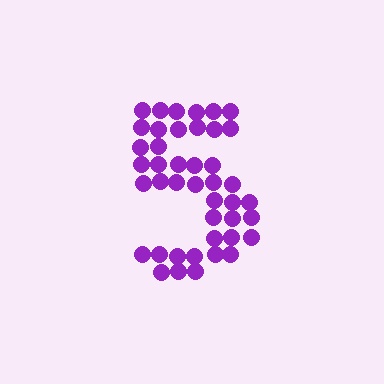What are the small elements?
The small elements are circles.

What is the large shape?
The large shape is the digit 5.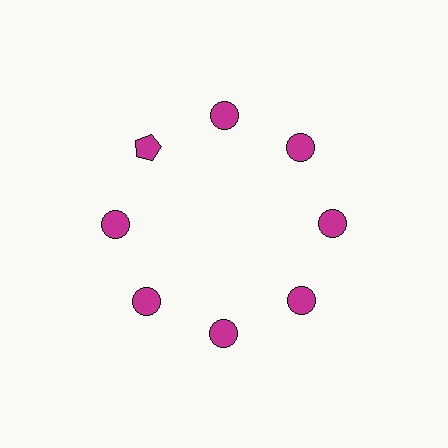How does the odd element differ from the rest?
It has a different shape: pentagon instead of circle.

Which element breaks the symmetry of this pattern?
The magenta pentagon at roughly the 10 o'clock position breaks the symmetry. All other shapes are magenta circles.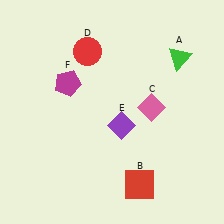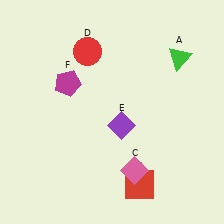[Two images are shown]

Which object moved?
The pink diamond (C) moved down.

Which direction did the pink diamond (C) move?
The pink diamond (C) moved down.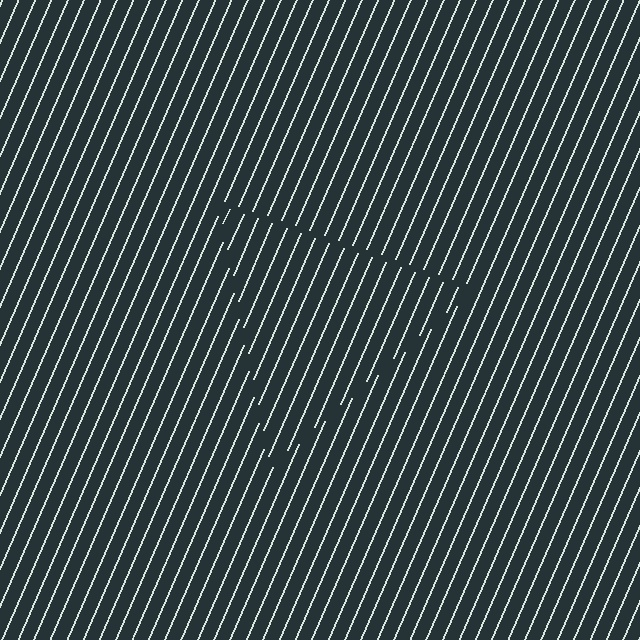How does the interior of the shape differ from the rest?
The interior of the shape contains the same grating, shifted by half a period — the contour is defined by the phase discontinuity where line-ends from the inner and outer gratings abut.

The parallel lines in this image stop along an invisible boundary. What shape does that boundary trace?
An illusory triangle. The interior of the shape contains the same grating, shifted by half a period — the contour is defined by the phase discontinuity where line-ends from the inner and outer gratings abut.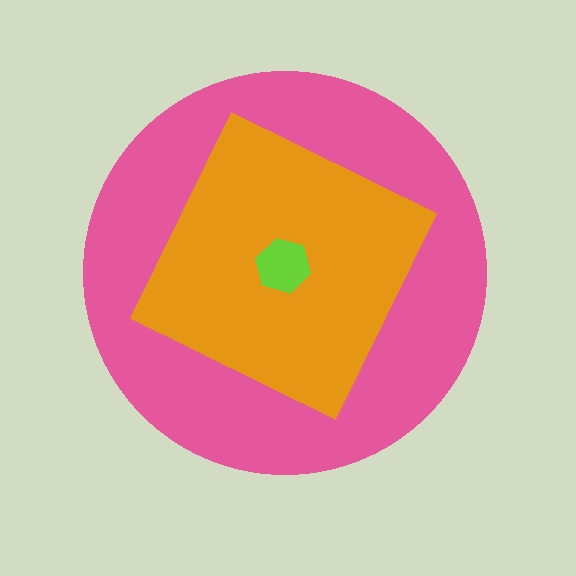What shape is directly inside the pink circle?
The orange square.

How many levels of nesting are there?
3.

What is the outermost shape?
The pink circle.